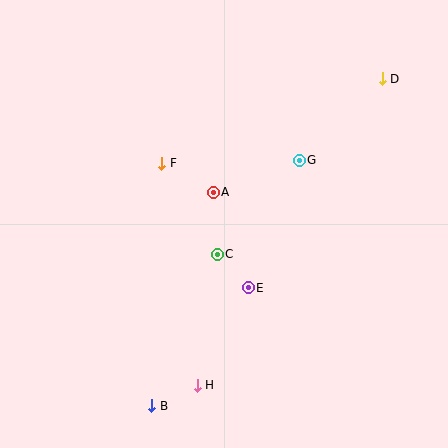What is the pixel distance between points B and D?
The distance between B and D is 400 pixels.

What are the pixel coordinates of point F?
Point F is at (161, 163).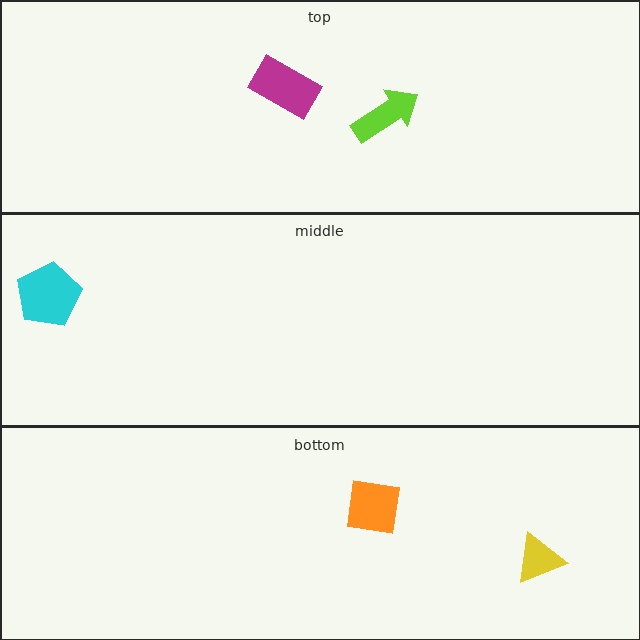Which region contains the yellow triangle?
The bottom region.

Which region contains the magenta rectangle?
The top region.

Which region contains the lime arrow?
The top region.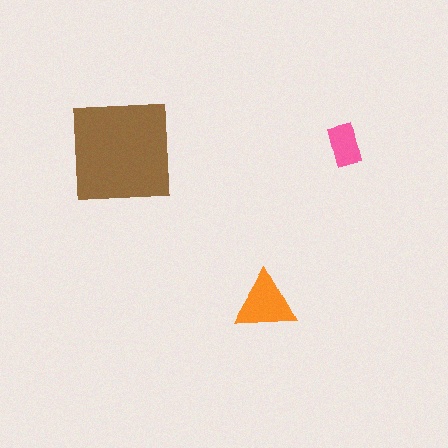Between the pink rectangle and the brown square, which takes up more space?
The brown square.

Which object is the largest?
The brown square.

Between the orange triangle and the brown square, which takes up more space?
The brown square.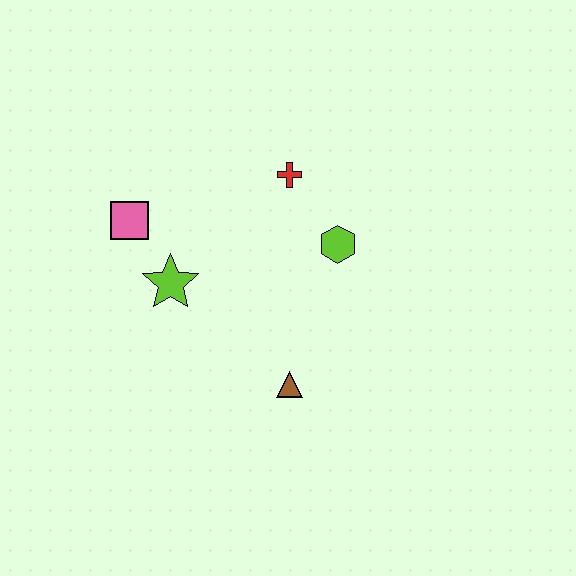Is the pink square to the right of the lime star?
No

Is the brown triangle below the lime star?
Yes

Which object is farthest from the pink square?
The brown triangle is farthest from the pink square.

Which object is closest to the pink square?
The lime star is closest to the pink square.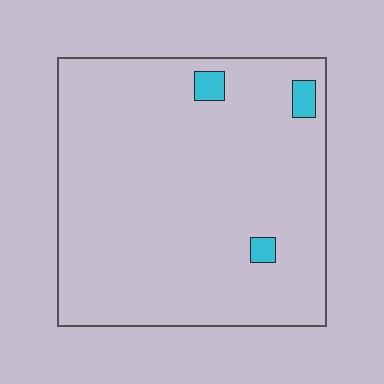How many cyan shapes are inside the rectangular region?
3.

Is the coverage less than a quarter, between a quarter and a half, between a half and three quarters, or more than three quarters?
Less than a quarter.